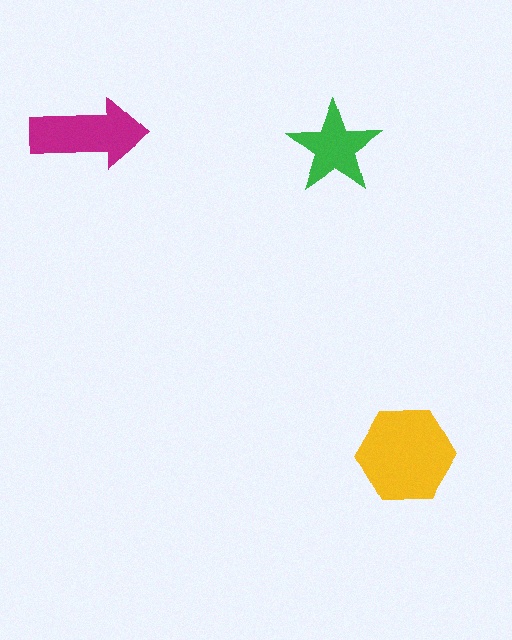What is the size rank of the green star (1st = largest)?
3rd.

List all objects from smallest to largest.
The green star, the magenta arrow, the yellow hexagon.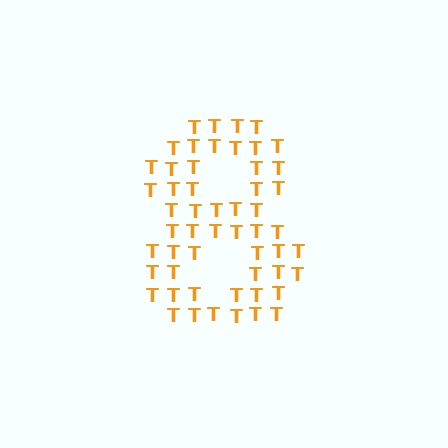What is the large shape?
The large shape is the digit 8.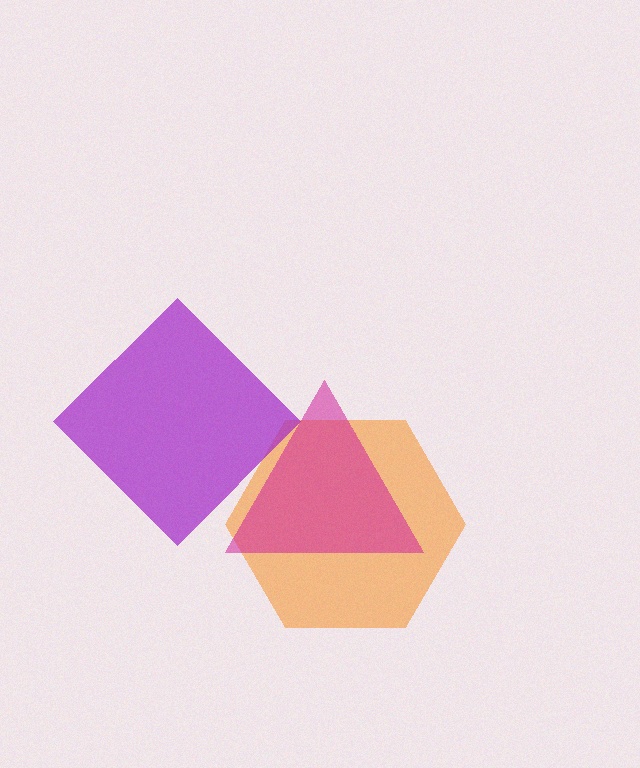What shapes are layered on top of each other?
The layered shapes are: an orange hexagon, a purple diamond, a magenta triangle.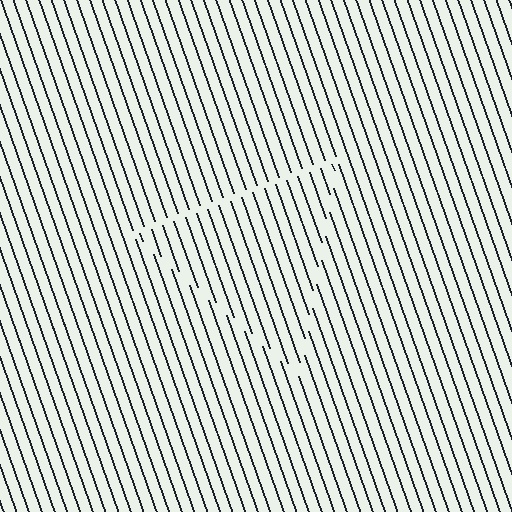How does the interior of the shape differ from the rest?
The interior of the shape contains the same grating, shifted by half a period — the contour is defined by the phase discontinuity where line-ends from the inner and outer gratings abut.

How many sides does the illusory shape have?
3 sides — the line-ends trace a triangle.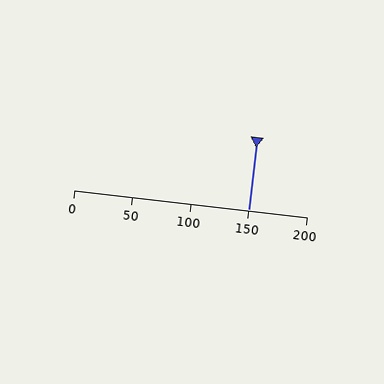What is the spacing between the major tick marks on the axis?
The major ticks are spaced 50 apart.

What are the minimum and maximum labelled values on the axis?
The axis runs from 0 to 200.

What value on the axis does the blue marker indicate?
The marker indicates approximately 150.